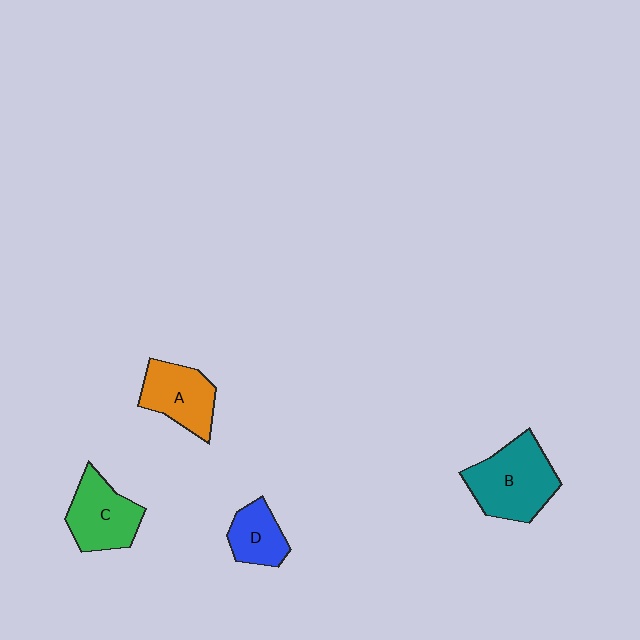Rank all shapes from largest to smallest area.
From largest to smallest: B (teal), C (green), A (orange), D (blue).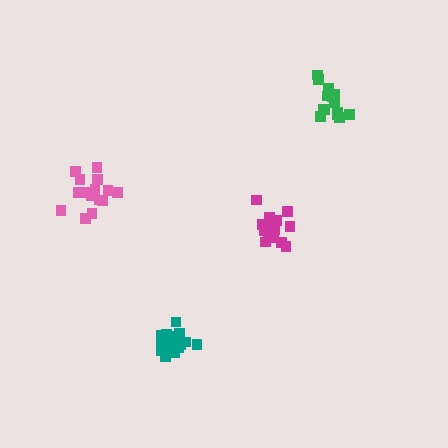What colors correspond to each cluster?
The clusters are colored: magenta, green, teal, pink.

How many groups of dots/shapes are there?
There are 4 groups.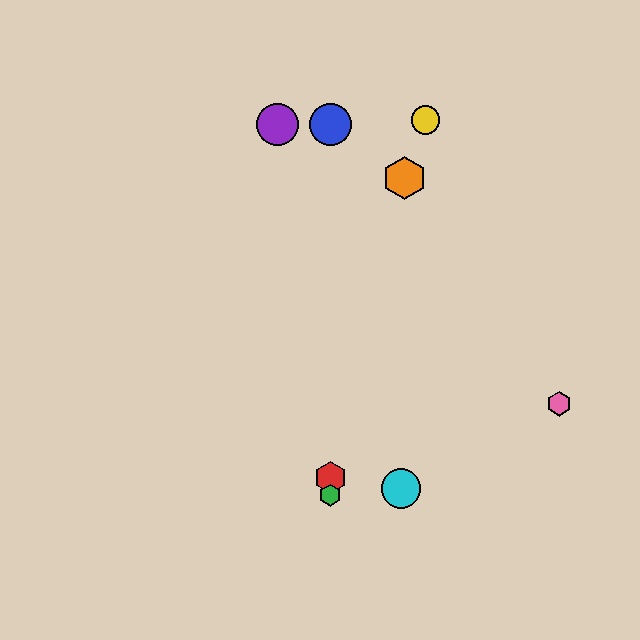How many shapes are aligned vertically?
3 shapes (the red hexagon, the blue circle, the green hexagon) are aligned vertically.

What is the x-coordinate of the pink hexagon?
The pink hexagon is at x≈559.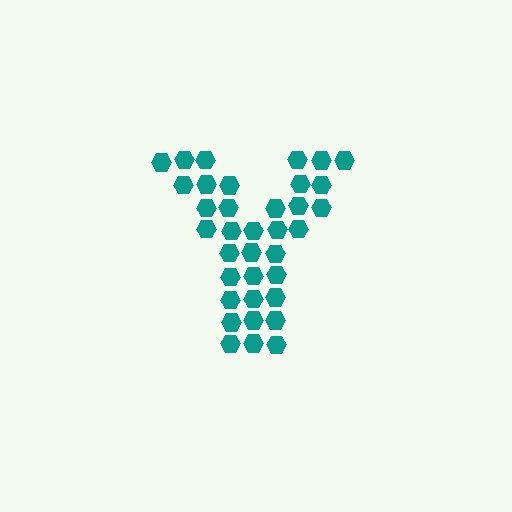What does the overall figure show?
The overall figure shows the letter Y.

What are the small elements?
The small elements are hexagons.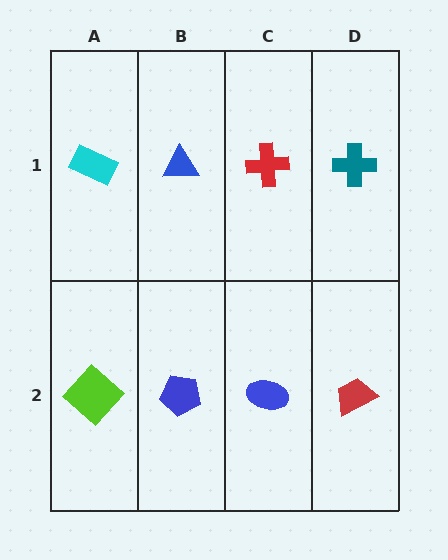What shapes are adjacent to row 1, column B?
A blue pentagon (row 2, column B), a cyan rectangle (row 1, column A), a red cross (row 1, column C).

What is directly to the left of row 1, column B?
A cyan rectangle.